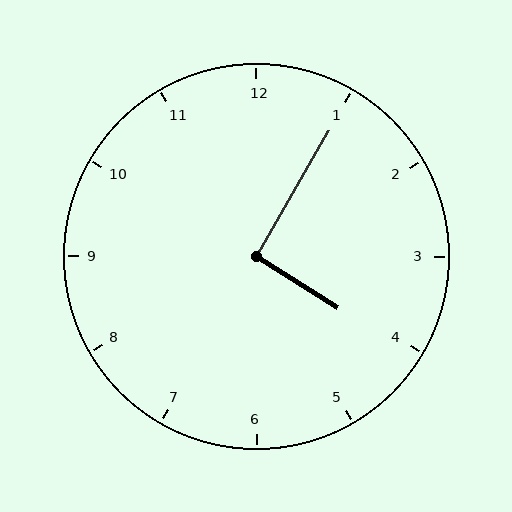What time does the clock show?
4:05.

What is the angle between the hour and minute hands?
Approximately 92 degrees.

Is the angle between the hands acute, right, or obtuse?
It is right.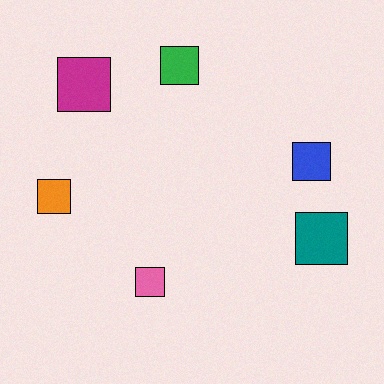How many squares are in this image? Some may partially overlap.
There are 6 squares.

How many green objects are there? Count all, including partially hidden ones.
There is 1 green object.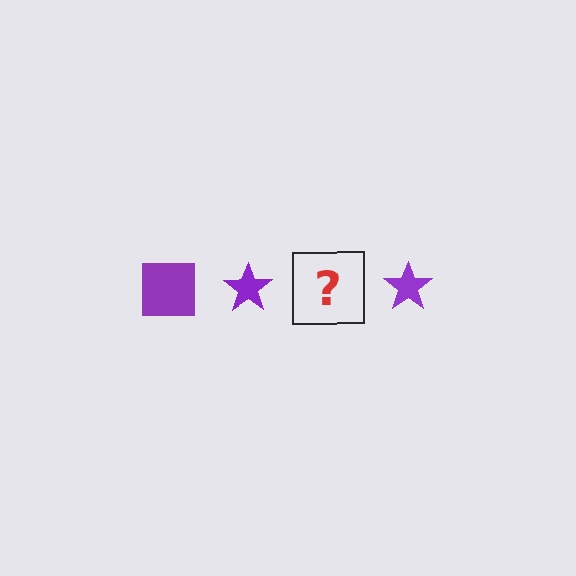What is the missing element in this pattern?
The missing element is a purple square.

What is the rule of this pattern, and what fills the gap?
The rule is that the pattern cycles through square, star shapes in purple. The gap should be filled with a purple square.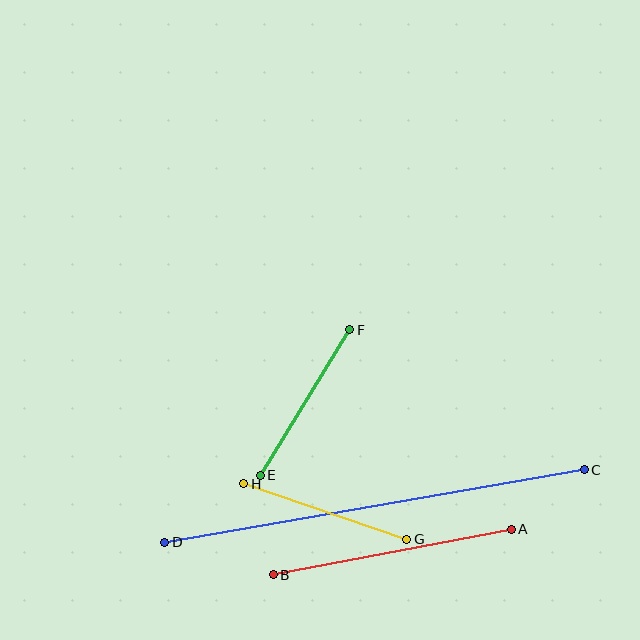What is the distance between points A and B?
The distance is approximately 242 pixels.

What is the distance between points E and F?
The distance is approximately 171 pixels.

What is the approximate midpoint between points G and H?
The midpoint is at approximately (325, 512) pixels.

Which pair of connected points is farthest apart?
Points C and D are farthest apart.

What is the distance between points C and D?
The distance is approximately 426 pixels.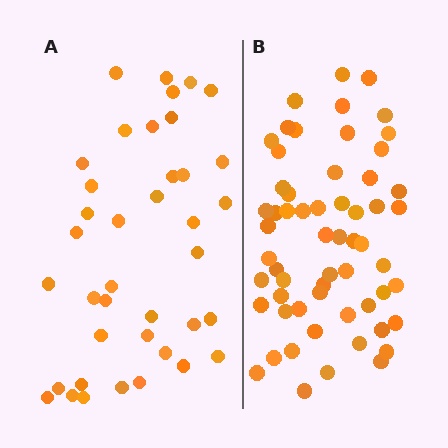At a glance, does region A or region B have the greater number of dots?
Region B (the right region) has more dots.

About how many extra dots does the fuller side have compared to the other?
Region B has approximately 20 more dots than region A.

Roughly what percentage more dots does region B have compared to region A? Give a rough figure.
About 50% more.